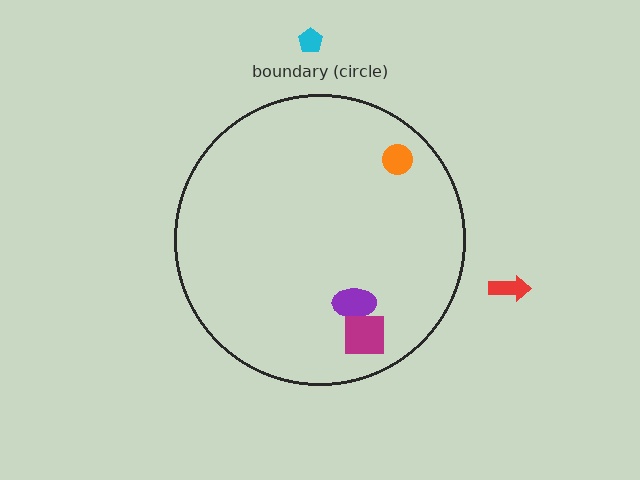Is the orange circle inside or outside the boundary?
Inside.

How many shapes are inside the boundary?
3 inside, 2 outside.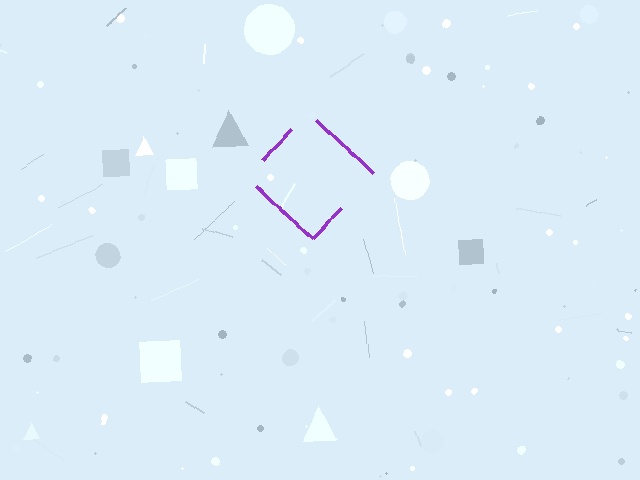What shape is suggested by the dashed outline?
The dashed outline suggests a diamond.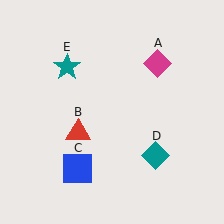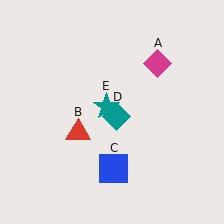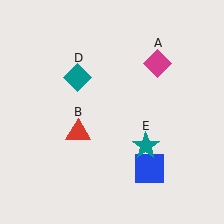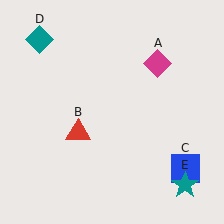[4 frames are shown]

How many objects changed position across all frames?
3 objects changed position: blue square (object C), teal diamond (object D), teal star (object E).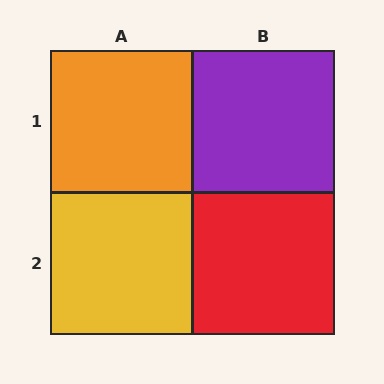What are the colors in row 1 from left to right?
Orange, purple.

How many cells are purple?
1 cell is purple.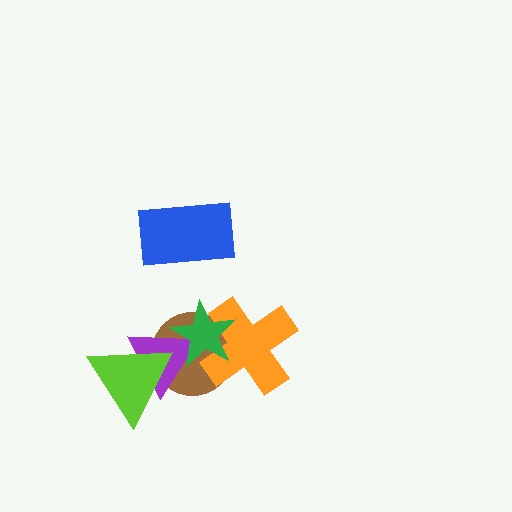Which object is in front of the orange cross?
The green star is in front of the orange cross.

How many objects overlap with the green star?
3 objects overlap with the green star.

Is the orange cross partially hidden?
Yes, it is partially covered by another shape.